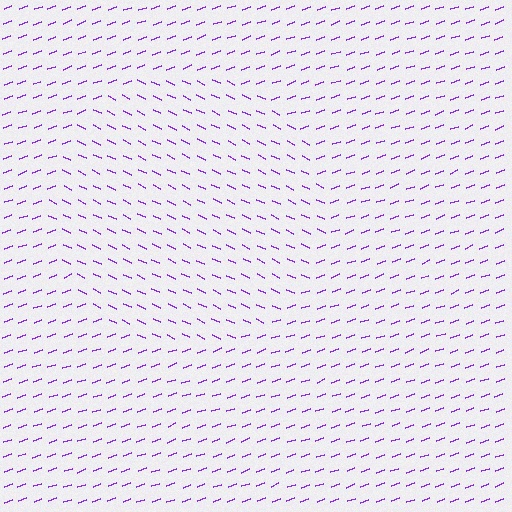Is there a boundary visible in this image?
Yes, there is a texture boundary formed by a change in line orientation.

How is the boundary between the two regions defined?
The boundary is defined purely by a change in line orientation (approximately 45 degrees difference). All lines are the same color and thickness.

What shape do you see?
I see a circle.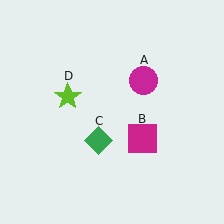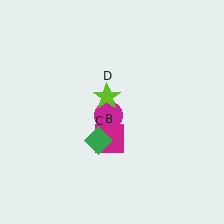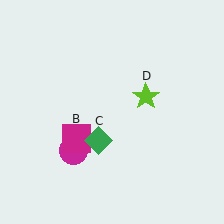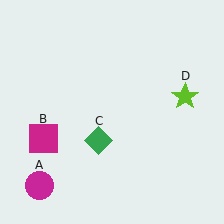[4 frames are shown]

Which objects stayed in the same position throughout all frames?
Green diamond (object C) remained stationary.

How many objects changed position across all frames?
3 objects changed position: magenta circle (object A), magenta square (object B), lime star (object D).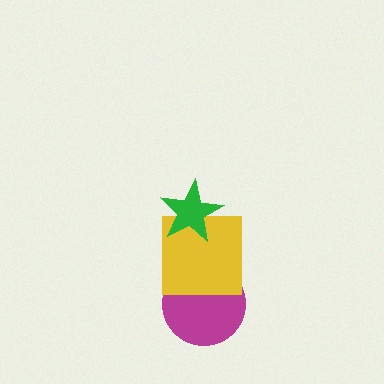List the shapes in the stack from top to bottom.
From top to bottom: the green star, the yellow square, the magenta circle.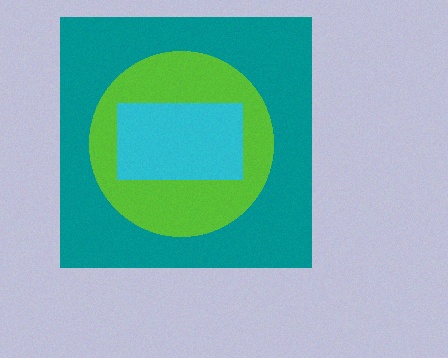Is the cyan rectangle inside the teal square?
Yes.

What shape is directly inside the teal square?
The lime circle.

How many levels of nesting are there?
3.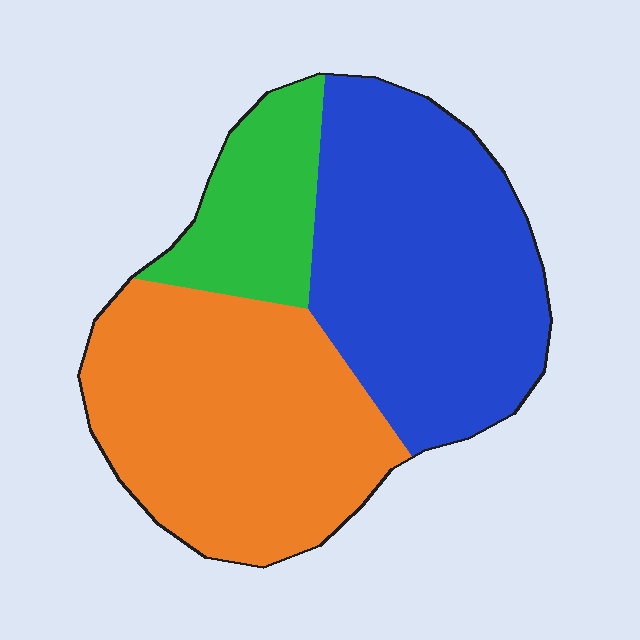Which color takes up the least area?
Green, at roughly 15%.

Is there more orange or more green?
Orange.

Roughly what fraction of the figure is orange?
Orange covers roughly 40% of the figure.